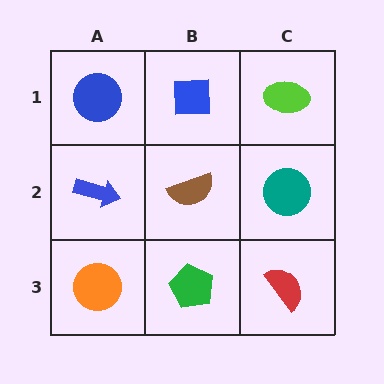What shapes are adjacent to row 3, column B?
A brown semicircle (row 2, column B), an orange circle (row 3, column A), a red semicircle (row 3, column C).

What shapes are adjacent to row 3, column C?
A teal circle (row 2, column C), a green pentagon (row 3, column B).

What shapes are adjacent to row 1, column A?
A blue arrow (row 2, column A), a blue square (row 1, column B).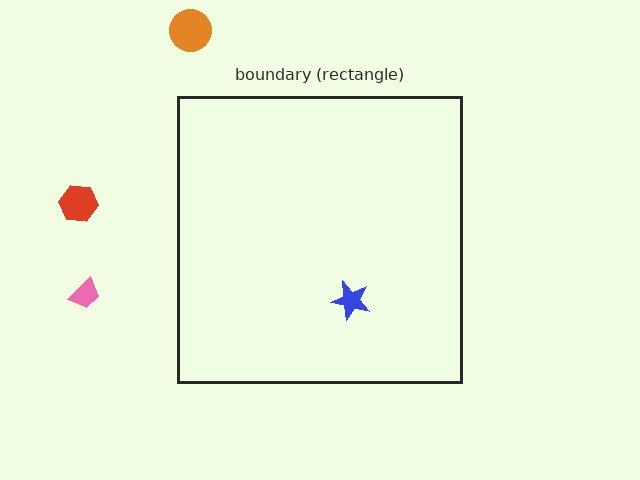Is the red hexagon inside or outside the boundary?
Outside.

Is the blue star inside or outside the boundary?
Inside.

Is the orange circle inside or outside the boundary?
Outside.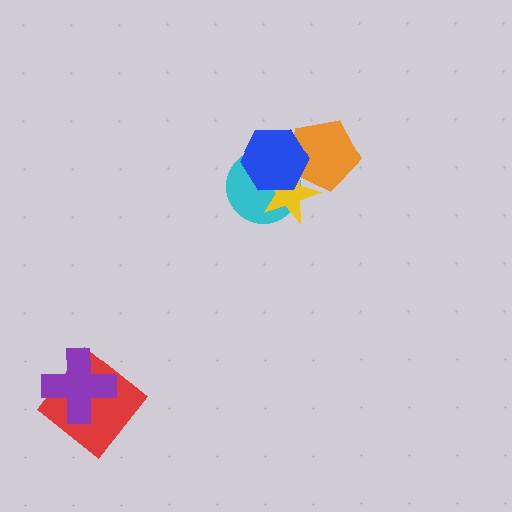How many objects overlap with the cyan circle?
2 objects overlap with the cyan circle.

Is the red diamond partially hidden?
Yes, it is partially covered by another shape.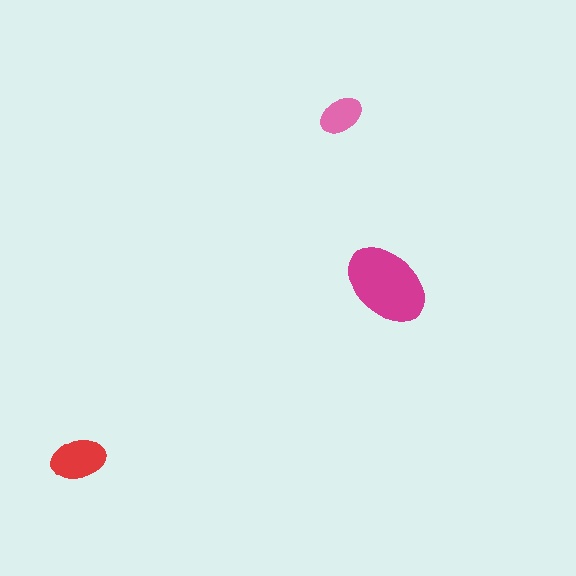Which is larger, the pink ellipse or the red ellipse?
The red one.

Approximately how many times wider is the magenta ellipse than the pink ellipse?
About 2 times wider.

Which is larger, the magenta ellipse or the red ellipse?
The magenta one.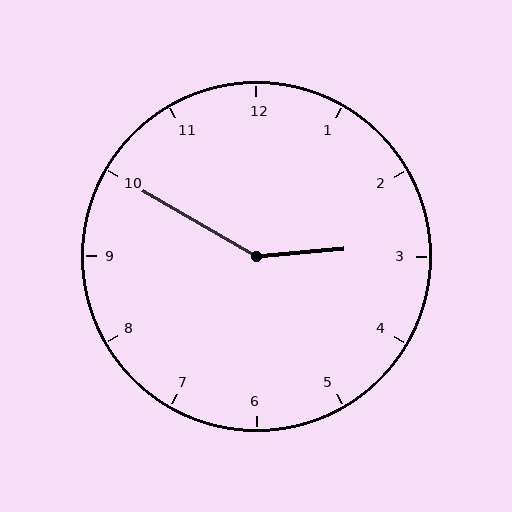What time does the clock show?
2:50.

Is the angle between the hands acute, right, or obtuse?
It is obtuse.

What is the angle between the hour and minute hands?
Approximately 145 degrees.